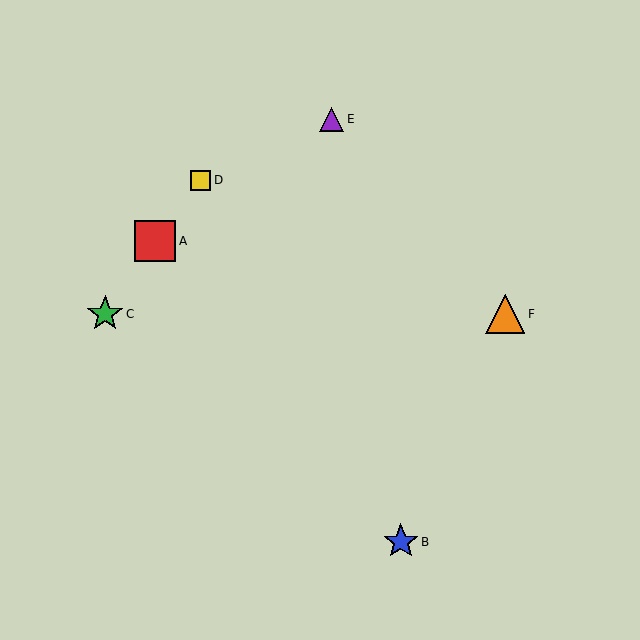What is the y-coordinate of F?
Object F is at y≈314.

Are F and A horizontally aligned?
No, F is at y≈314 and A is at y≈241.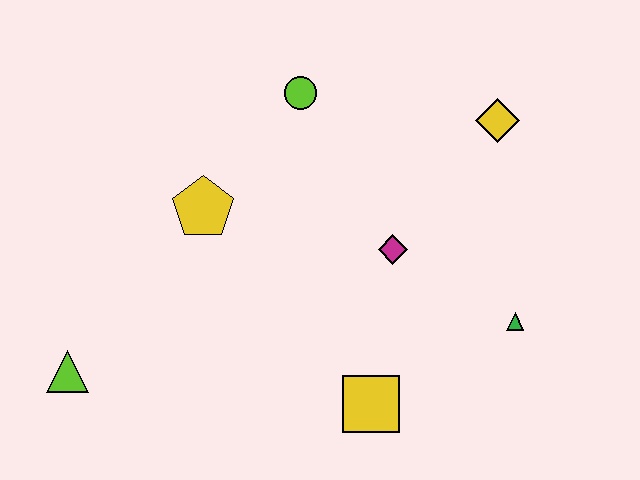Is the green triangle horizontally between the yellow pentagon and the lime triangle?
No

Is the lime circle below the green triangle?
No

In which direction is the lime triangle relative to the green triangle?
The lime triangle is to the left of the green triangle.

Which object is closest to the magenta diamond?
The green triangle is closest to the magenta diamond.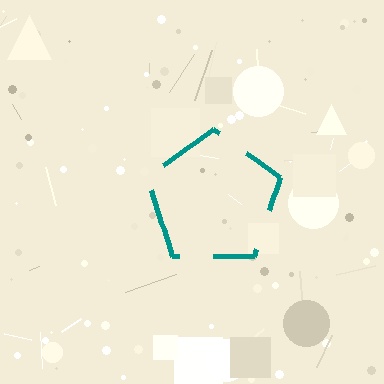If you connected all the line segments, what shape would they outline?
They would outline a pentagon.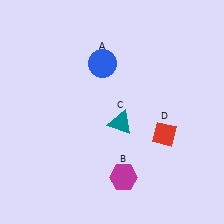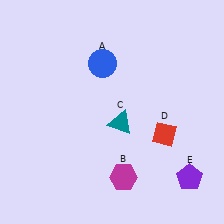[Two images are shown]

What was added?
A purple pentagon (E) was added in Image 2.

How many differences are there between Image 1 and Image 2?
There is 1 difference between the two images.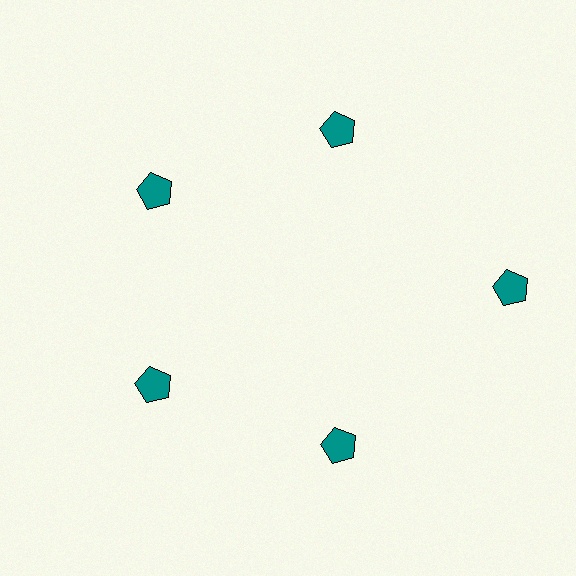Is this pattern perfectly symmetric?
No. The 5 teal pentagons are arranged in a ring, but one element near the 3 o'clock position is pushed outward from the center, breaking the 5-fold rotational symmetry.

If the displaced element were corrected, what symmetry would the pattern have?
It would have 5-fold rotational symmetry — the pattern would map onto itself every 72 degrees.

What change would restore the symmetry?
The symmetry would be restored by moving it inward, back onto the ring so that all 5 pentagons sit at equal angles and equal distance from the center.